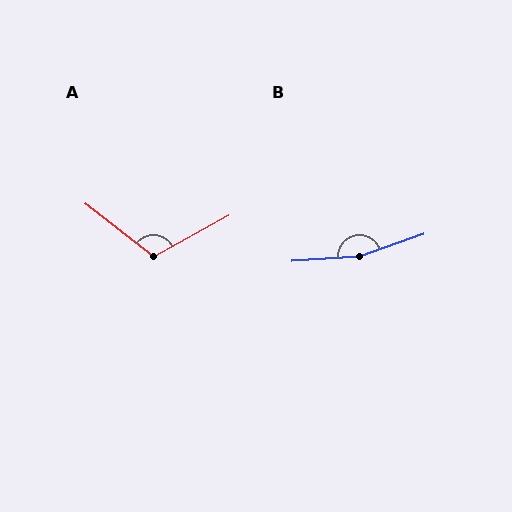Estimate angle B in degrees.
Approximately 165 degrees.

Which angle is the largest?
B, at approximately 165 degrees.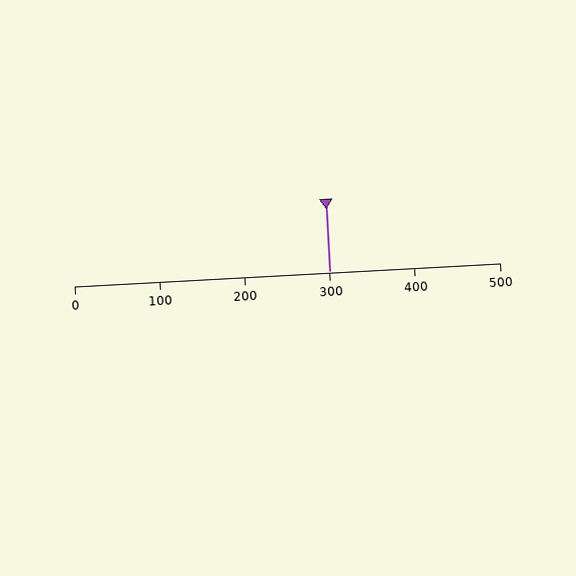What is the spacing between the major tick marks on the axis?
The major ticks are spaced 100 apart.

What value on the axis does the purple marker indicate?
The marker indicates approximately 300.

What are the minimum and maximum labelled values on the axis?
The axis runs from 0 to 500.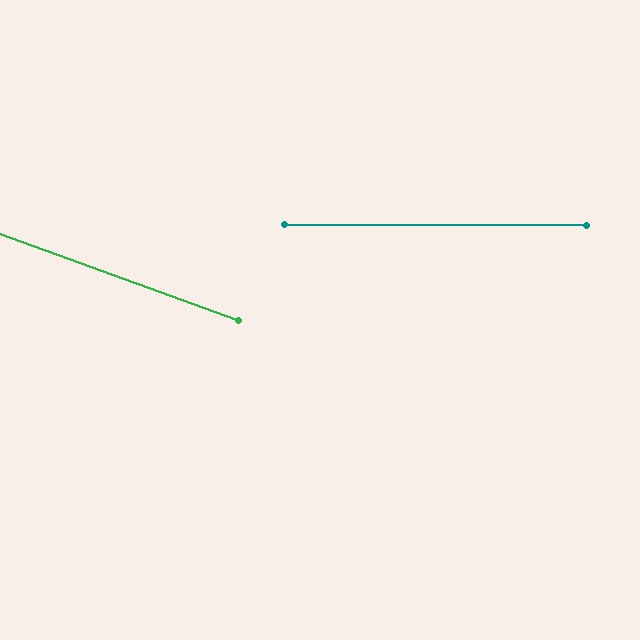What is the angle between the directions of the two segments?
Approximately 20 degrees.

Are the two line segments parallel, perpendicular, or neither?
Neither parallel nor perpendicular — they differ by about 20°.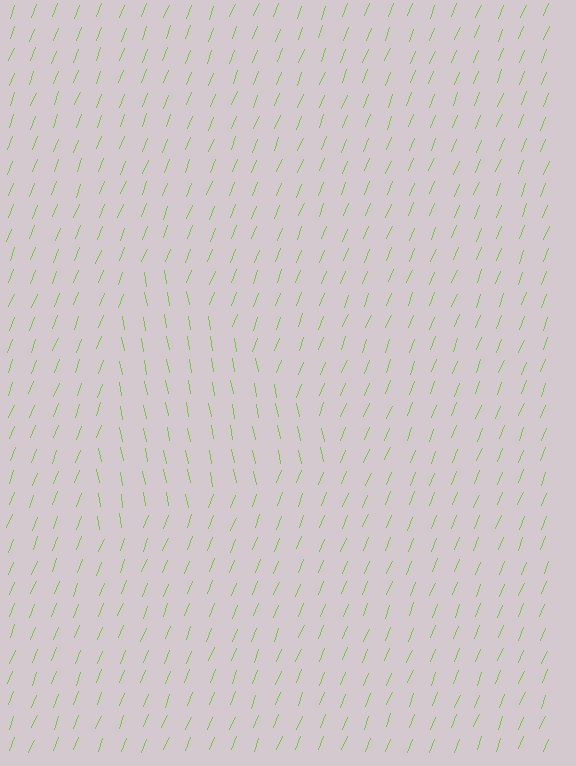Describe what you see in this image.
The image is filled with small lime line segments. A triangle region in the image has lines oriented differently from the surrounding lines, creating a visible texture boundary.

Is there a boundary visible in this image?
Yes, there is a texture boundary formed by a change in line orientation.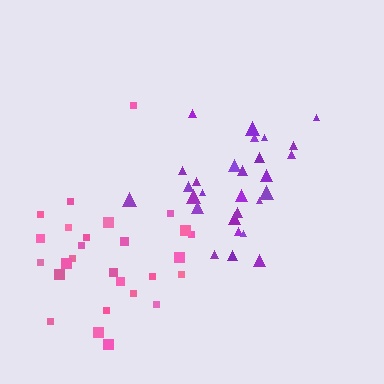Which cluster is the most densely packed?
Purple.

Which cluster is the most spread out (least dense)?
Pink.